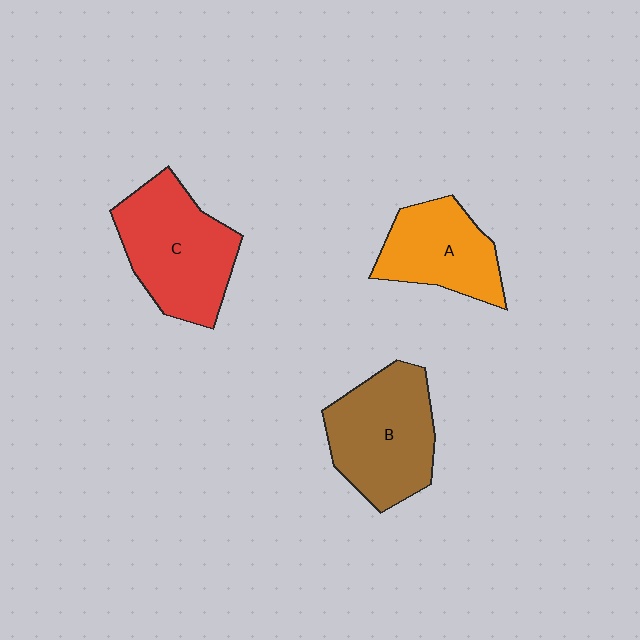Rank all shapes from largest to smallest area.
From largest to smallest: C (red), B (brown), A (orange).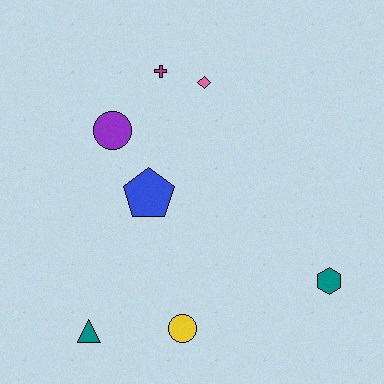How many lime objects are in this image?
There are no lime objects.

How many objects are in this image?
There are 7 objects.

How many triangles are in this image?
There is 1 triangle.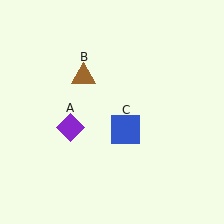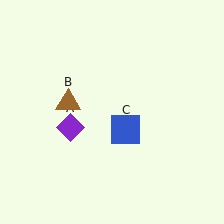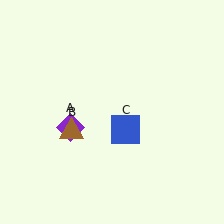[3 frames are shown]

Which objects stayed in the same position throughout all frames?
Purple diamond (object A) and blue square (object C) remained stationary.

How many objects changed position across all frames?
1 object changed position: brown triangle (object B).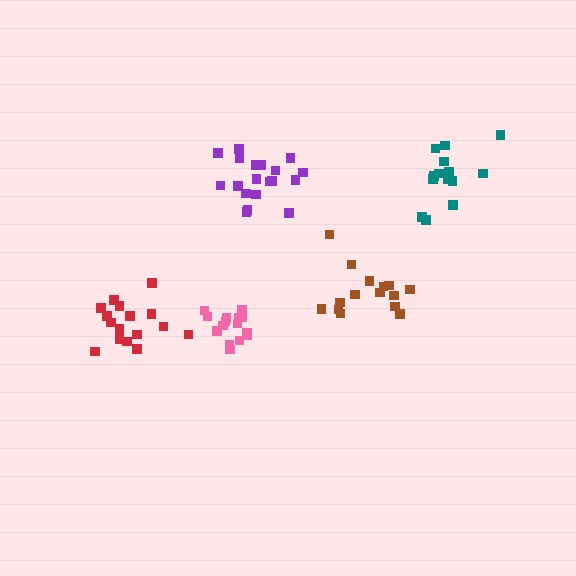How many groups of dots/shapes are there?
There are 5 groups.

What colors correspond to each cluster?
The clusters are colored: teal, brown, pink, purple, red.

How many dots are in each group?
Group 1: 14 dots, Group 2: 15 dots, Group 3: 15 dots, Group 4: 19 dots, Group 5: 16 dots (79 total).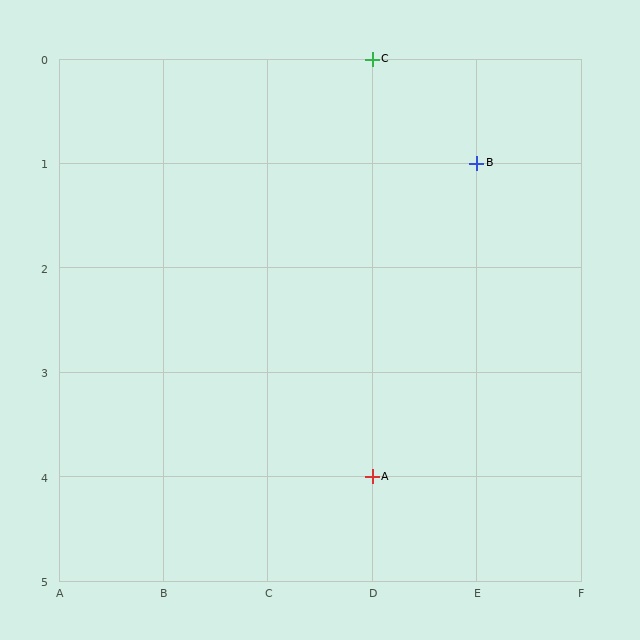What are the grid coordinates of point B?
Point B is at grid coordinates (E, 1).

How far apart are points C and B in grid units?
Points C and B are 1 column and 1 row apart (about 1.4 grid units diagonally).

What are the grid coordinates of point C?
Point C is at grid coordinates (D, 0).